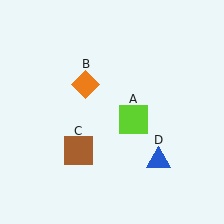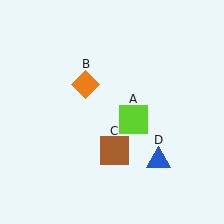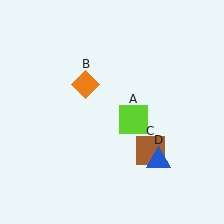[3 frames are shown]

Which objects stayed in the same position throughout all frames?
Lime square (object A) and orange diamond (object B) and blue triangle (object D) remained stationary.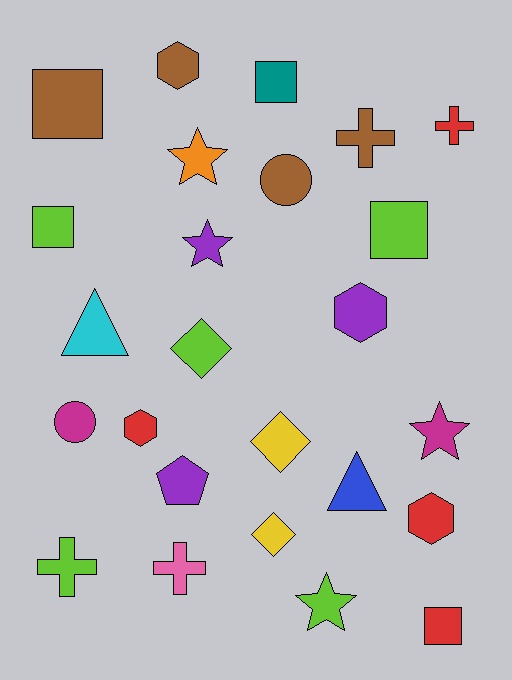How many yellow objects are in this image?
There are 2 yellow objects.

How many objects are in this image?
There are 25 objects.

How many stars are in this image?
There are 4 stars.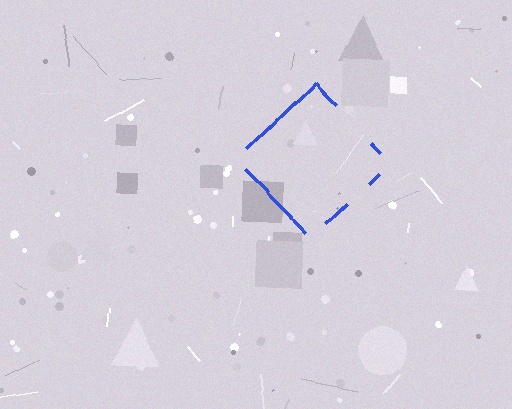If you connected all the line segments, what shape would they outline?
They would outline a diamond.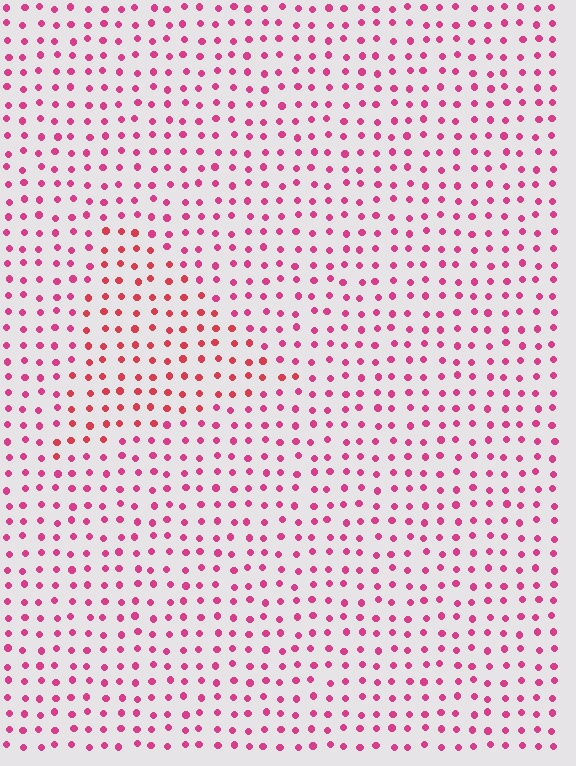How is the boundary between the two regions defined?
The boundary is defined purely by a slight shift in hue (about 22 degrees). Spacing, size, and orientation are identical on both sides.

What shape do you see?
I see a triangle.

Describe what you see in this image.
The image is filled with small magenta elements in a uniform arrangement. A triangle-shaped region is visible where the elements are tinted to a slightly different hue, forming a subtle color boundary.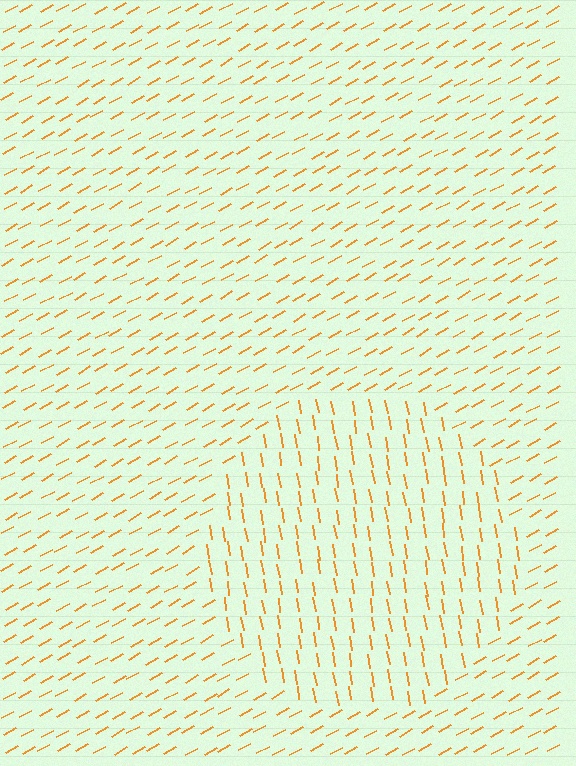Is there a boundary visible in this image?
Yes, there is a texture boundary formed by a change in line orientation.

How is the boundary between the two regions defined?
The boundary is defined purely by a change in line orientation (approximately 70 degrees difference). All lines are the same color and thickness.